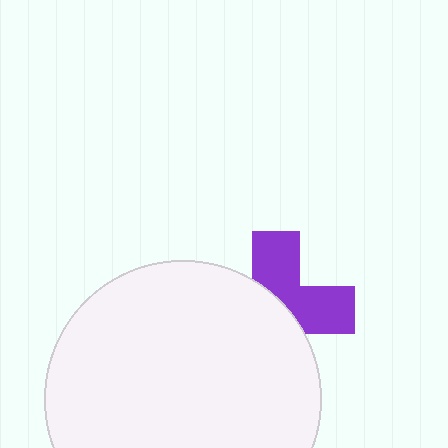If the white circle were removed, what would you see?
You would see the complete purple cross.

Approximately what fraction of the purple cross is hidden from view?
Roughly 55% of the purple cross is hidden behind the white circle.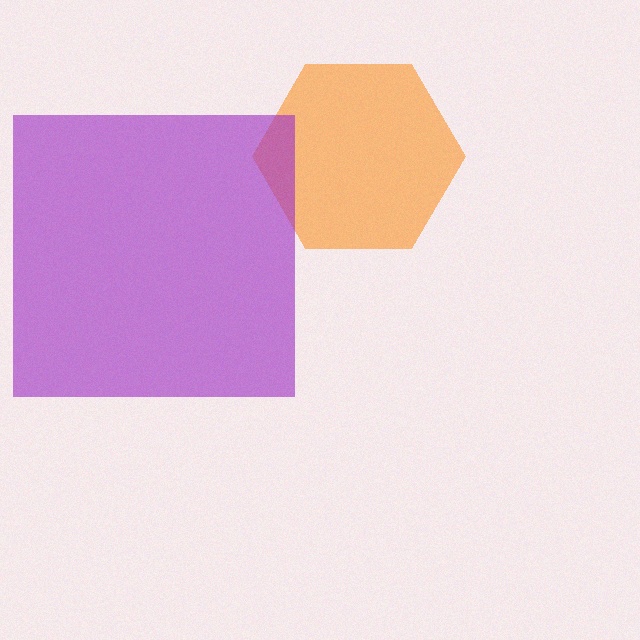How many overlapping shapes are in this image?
There are 2 overlapping shapes in the image.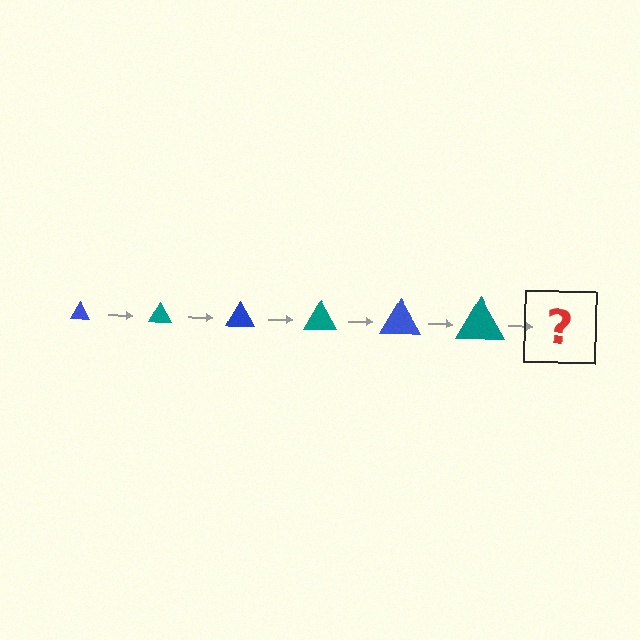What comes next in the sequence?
The next element should be a blue triangle, larger than the previous one.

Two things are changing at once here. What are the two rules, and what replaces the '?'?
The two rules are that the triangle grows larger each step and the color cycles through blue and teal. The '?' should be a blue triangle, larger than the previous one.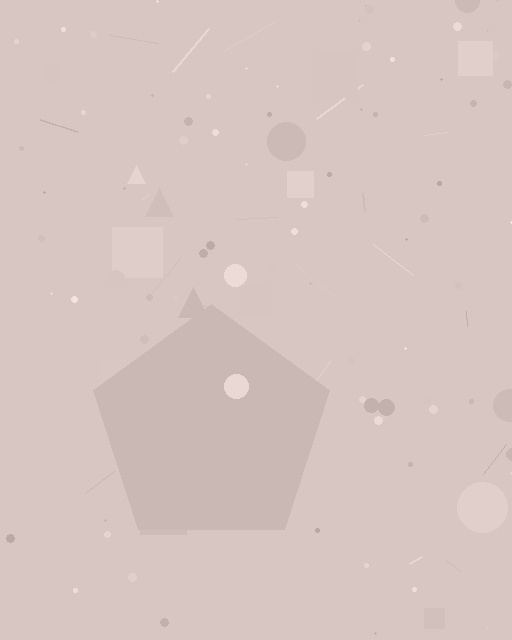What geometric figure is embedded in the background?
A pentagon is embedded in the background.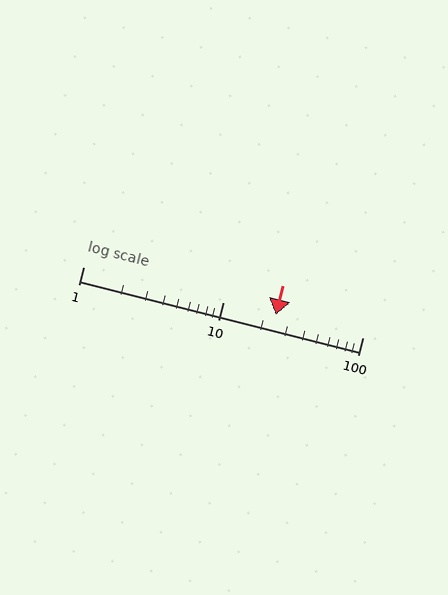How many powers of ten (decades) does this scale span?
The scale spans 2 decades, from 1 to 100.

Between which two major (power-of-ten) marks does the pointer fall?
The pointer is between 10 and 100.